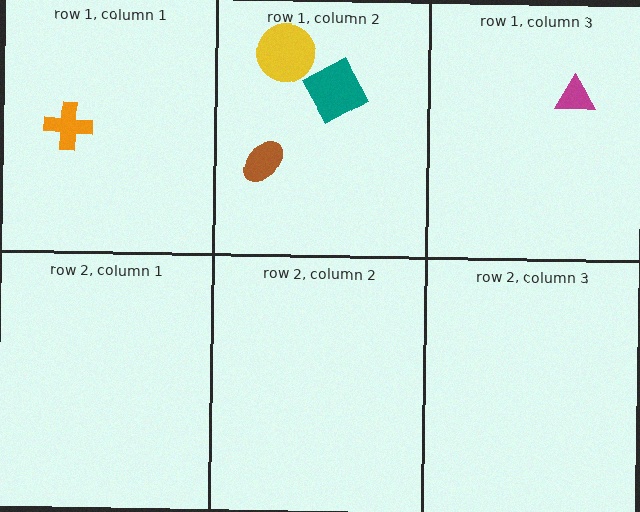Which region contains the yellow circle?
The row 1, column 2 region.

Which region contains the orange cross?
The row 1, column 1 region.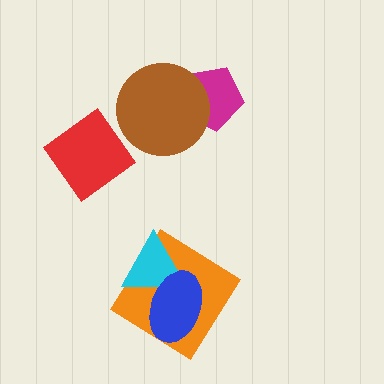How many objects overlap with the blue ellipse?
2 objects overlap with the blue ellipse.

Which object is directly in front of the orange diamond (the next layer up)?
The cyan triangle is directly in front of the orange diamond.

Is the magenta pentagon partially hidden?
Yes, it is partially covered by another shape.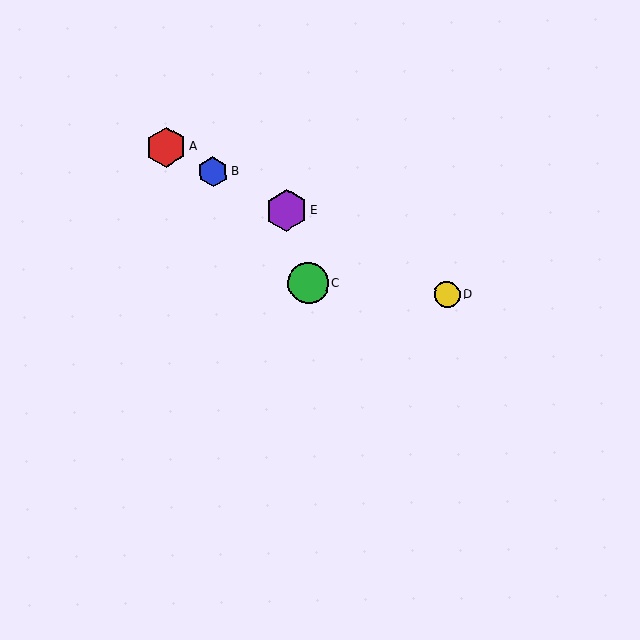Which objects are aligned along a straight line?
Objects A, B, D, E are aligned along a straight line.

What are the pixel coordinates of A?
Object A is at (166, 147).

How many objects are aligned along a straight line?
4 objects (A, B, D, E) are aligned along a straight line.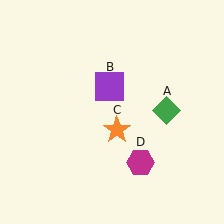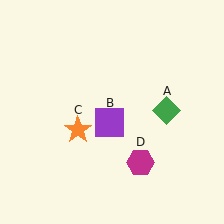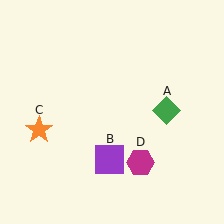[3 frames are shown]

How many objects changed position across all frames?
2 objects changed position: purple square (object B), orange star (object C).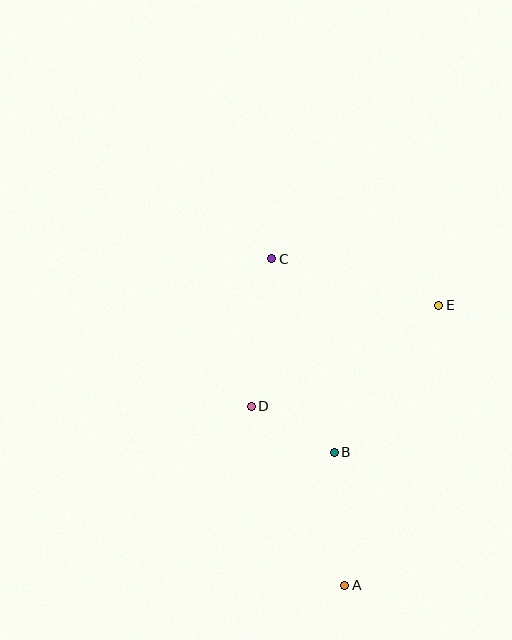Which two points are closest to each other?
Points B and D are closest to each other.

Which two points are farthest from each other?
Points A and C are farthest from each other.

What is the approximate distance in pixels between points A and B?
The distance between A and B is approximately 134 pixels.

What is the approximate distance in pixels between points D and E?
The distance between D and E is approximately 213 pixels.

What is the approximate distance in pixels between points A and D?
The distance between A and D is approximately 202 pixels.